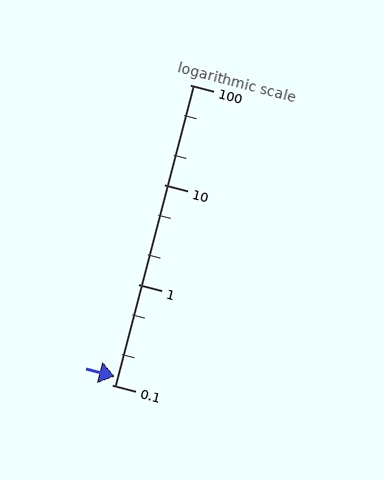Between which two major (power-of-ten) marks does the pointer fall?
The pointer is between 0.1 and 1.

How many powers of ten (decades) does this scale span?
The scale spans 3 decades, from 0.1 to 100.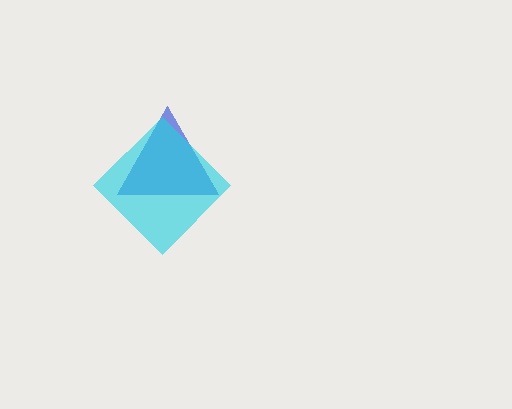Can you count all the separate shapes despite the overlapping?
Yes, there are 2 separate shapes.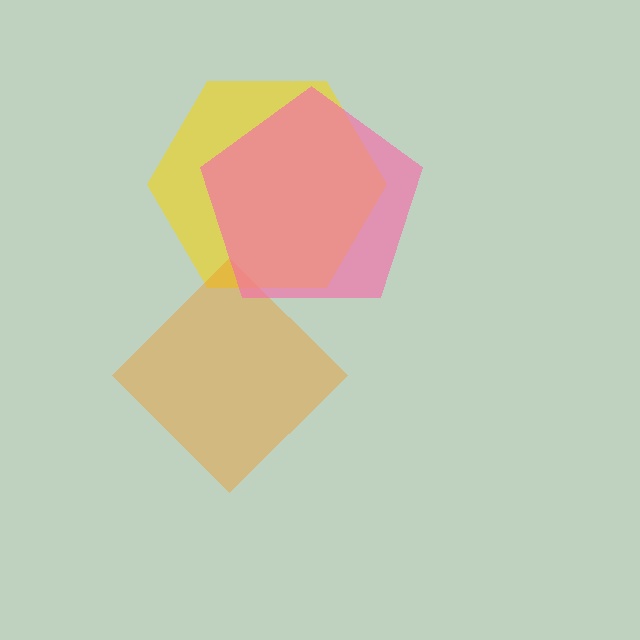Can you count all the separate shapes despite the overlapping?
Yes, there are 3 separate shapes.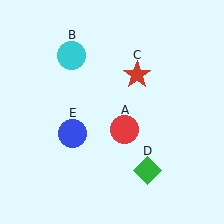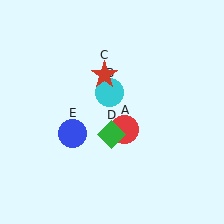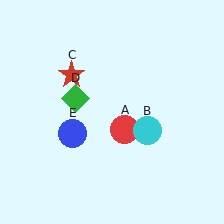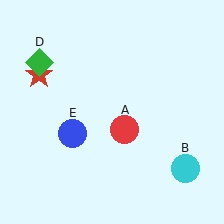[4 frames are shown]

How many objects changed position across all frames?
3 objects changed position: cyan circle (object B), red star (object C), green diamond (object D).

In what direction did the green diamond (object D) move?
The green diamond (object D) moved up and to the left.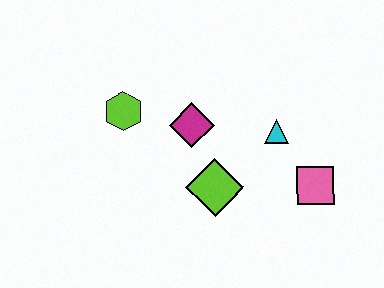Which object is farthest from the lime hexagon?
The pink square is farthest from the lime hexagon.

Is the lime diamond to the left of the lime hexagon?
No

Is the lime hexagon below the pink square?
No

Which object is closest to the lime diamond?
The magenta diamond is closest to the lime diamond.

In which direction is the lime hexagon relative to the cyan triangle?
The lime hexagon is to the left of the cyan triangle.